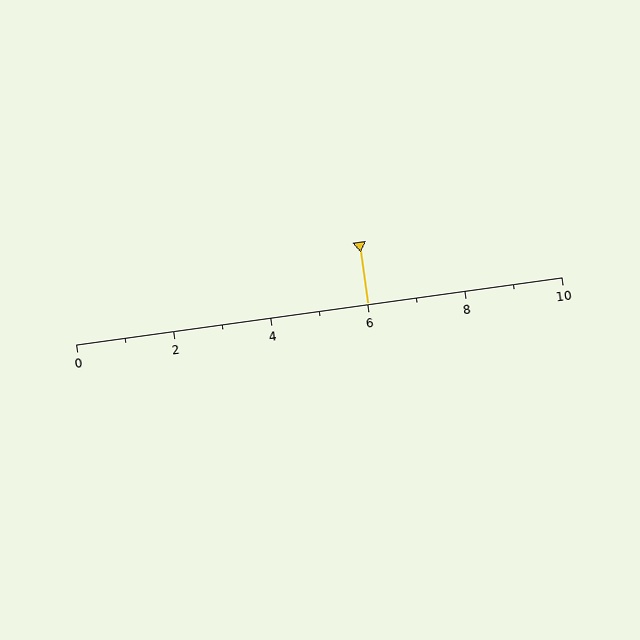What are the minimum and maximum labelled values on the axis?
The axis runs from 0 to 10.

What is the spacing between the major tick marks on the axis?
The major ticks are spaced 2 apart.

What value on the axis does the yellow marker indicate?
The marker indicates approximately 6.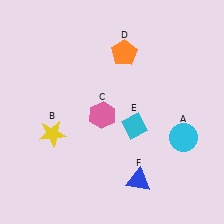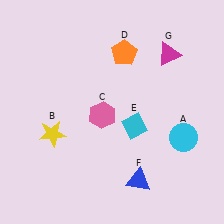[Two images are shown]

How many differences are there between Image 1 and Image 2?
There is 1 difference between the two images.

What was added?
A magenta triangle (G) was added in Image 2.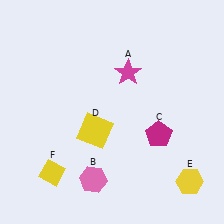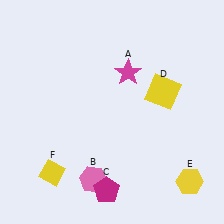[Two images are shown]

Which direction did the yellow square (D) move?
The yellow square (D) moved right.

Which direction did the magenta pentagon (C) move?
The magenta pentagon (C) moved down.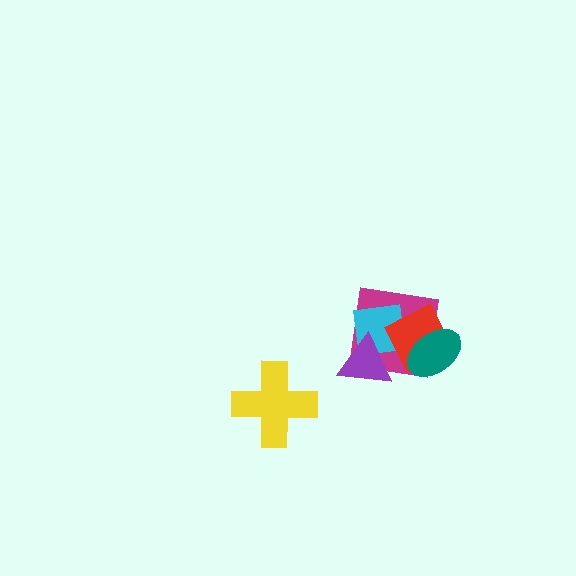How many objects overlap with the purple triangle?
2 objects overlap with the purple triangle.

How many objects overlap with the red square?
3 objects overlap with the red square.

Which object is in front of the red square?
The teal ellipse is in front of the red square.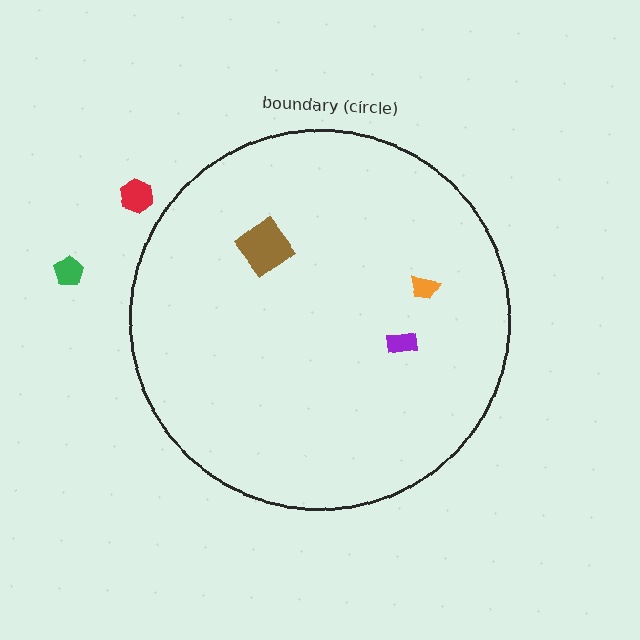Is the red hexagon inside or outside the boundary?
Outside.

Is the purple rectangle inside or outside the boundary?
Inside.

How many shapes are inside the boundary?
3 inside, 2 outside.